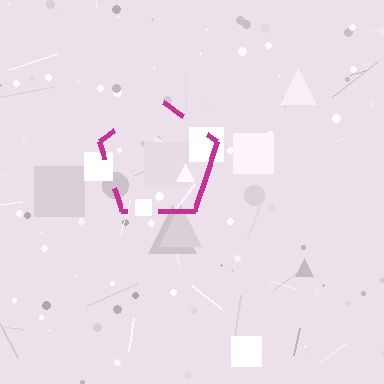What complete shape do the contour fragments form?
The contour fragments form a pentagon.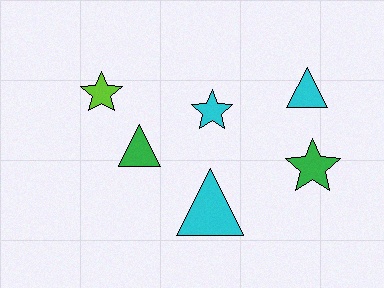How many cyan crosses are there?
There are no cyan crosses.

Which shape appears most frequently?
Star, with 3 objects.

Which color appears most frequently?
Cyan, with 3 objects.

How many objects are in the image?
There are 6 objects.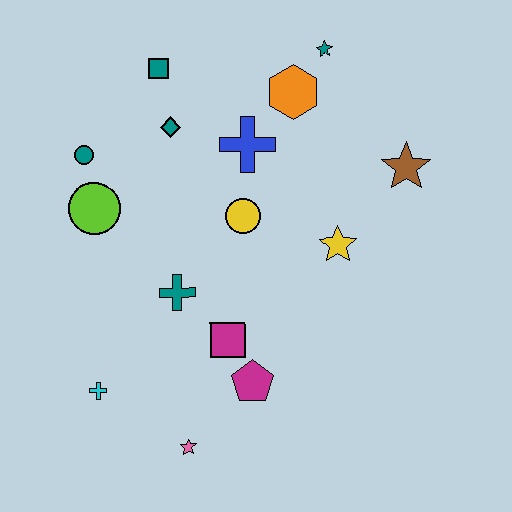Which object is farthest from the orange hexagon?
The pink star is farthest from the orange hexagon.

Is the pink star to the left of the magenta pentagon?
Yes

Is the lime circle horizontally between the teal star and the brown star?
No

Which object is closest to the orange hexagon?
The teal star is closest to the orange hexagon.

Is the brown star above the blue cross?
No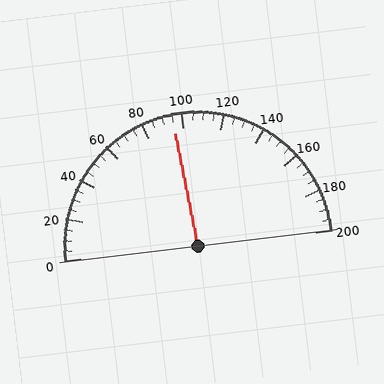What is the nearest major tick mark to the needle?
The nearest major tick mark is 100.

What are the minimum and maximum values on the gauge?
The gauge ranges from 0 to 200.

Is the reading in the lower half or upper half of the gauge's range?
The reading is in the lower half of the range (0 to 200).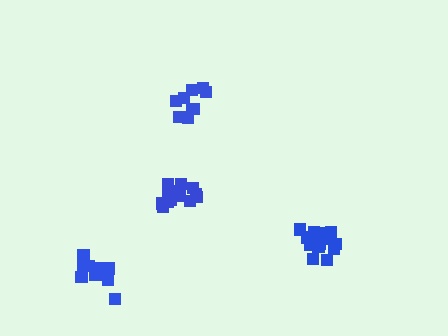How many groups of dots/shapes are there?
There are 4 groups.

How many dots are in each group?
Group 1: 15 dots, Group 2: 15 dots, Group 3: 9 dots, Group 4: 10 dots (49 total).